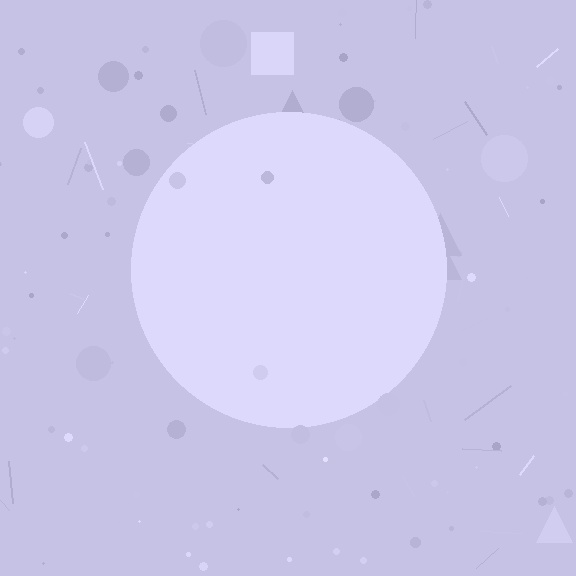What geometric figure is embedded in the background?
A circle is embedded in the background.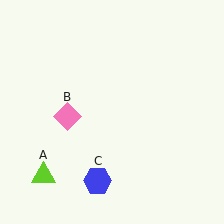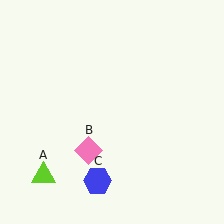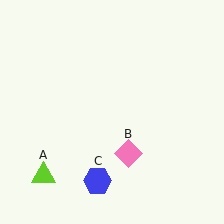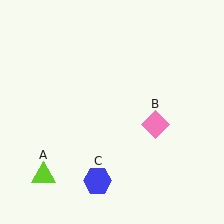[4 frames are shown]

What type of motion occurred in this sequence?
The pink diamond (object B) rotated counterclockwise around the center of the scene.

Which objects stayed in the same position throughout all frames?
Lime triangle (object A) and blue hexagon (object C) remained stationary.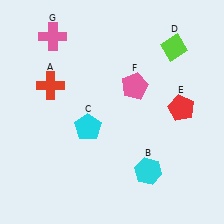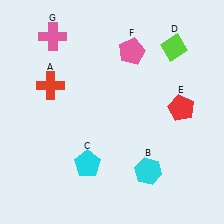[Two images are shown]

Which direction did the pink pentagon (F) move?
The pink pentagon (F) moved up.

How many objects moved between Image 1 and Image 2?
2 objects moved between the two images.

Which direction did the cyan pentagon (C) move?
The cyan pentagon (C) moved down.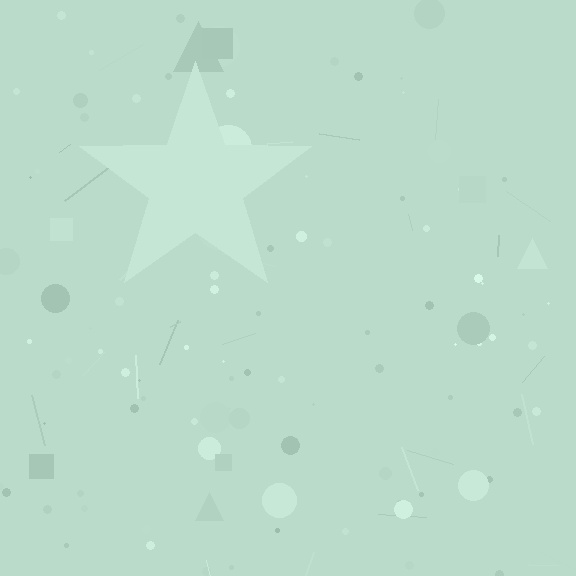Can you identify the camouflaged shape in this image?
The camouflaged shape is a star.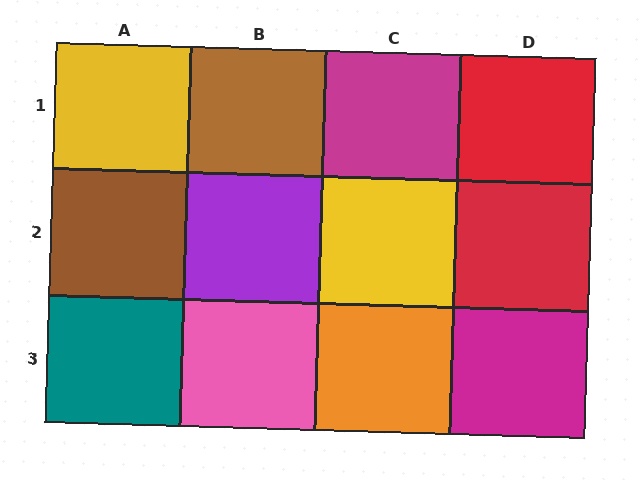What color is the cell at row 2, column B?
Purple.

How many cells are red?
2 cells are red.